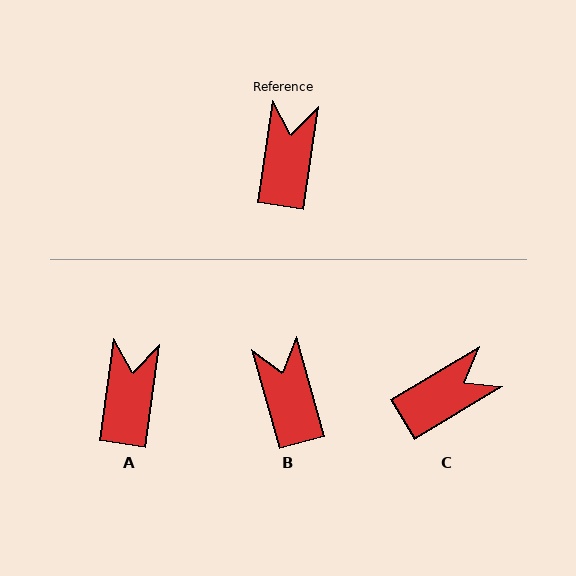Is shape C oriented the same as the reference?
No, it is off by about 51 degrees.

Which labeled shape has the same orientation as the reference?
A.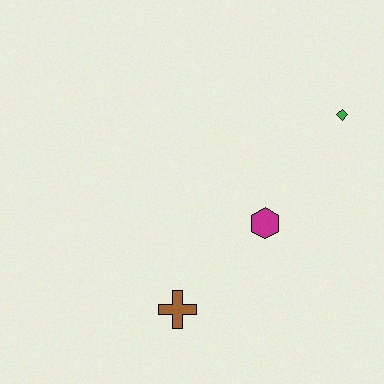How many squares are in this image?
There are no squares.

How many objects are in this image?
There are 3 objects.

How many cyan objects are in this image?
There are no cyan objects.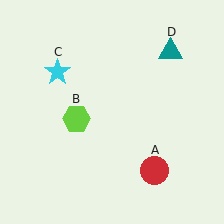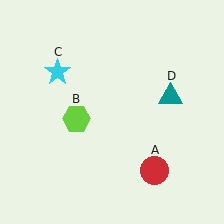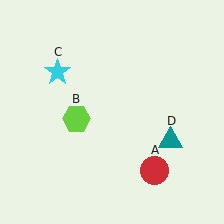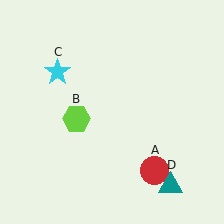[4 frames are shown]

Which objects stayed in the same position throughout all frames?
Red circle (object A) and lime hexagon (object B) and cyan star (object C) remained stationary.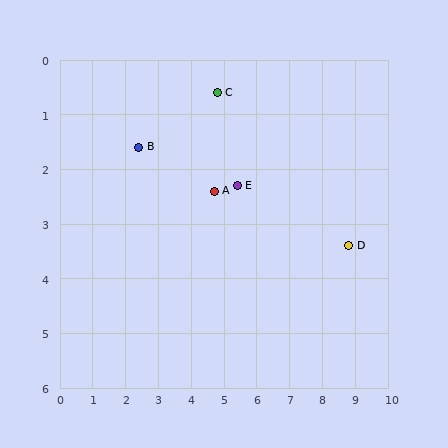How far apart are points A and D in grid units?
Points A and D are about 4.2 grid units apart.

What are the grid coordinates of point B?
Point B is at approximately (2.4, 1.6).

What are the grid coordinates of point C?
Point C is at approximately (4.8, 0.6).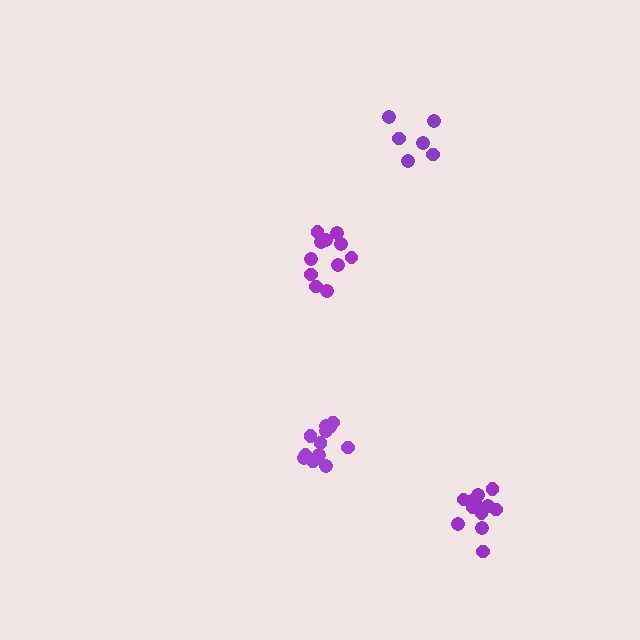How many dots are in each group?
Group 1: 6 dots, Group 2: 12 dots, Group 3: 12 dots, Group 4: 12 dots (42 total).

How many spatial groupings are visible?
There are 4 spatial groupings.